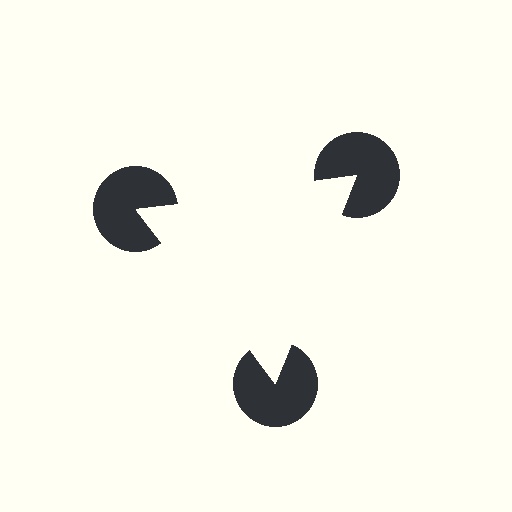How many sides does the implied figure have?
3 sides.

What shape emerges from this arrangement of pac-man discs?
An illusory triangle — its edges are inferred from the aligned wedge cuts in the pac-man discs, not physically drawn.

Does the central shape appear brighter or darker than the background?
It typically appears slightly brighter than the background, even though no actual brightness change is drawn.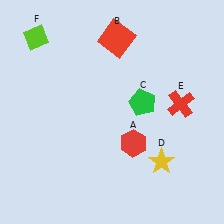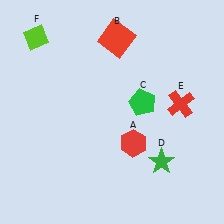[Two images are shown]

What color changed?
The star (D) changed from yellow in Image 1 to green in Image 2.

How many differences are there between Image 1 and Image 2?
There is 1 difference between the two images.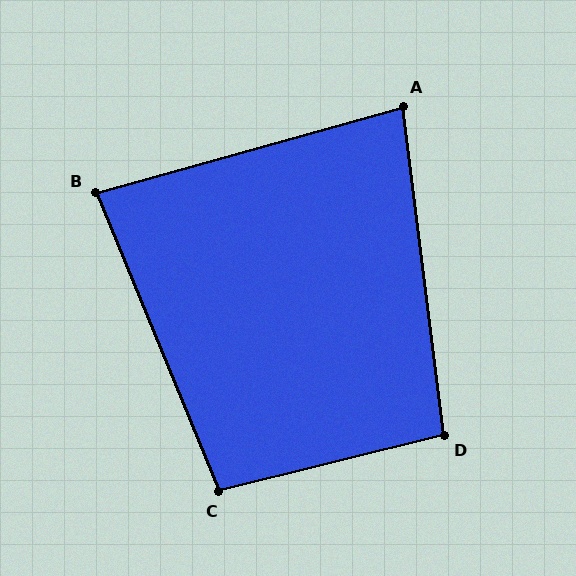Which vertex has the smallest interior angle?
A, at approximately 82 degrees.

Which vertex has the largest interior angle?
C, at approximately 98 degrees.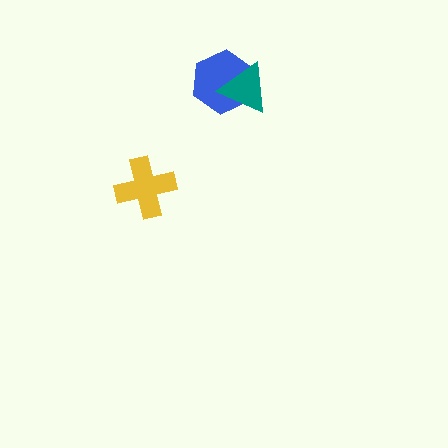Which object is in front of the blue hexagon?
The teal triangle is in front of the blue hexagon.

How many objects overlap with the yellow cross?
0 objects overlap with the yellow cross.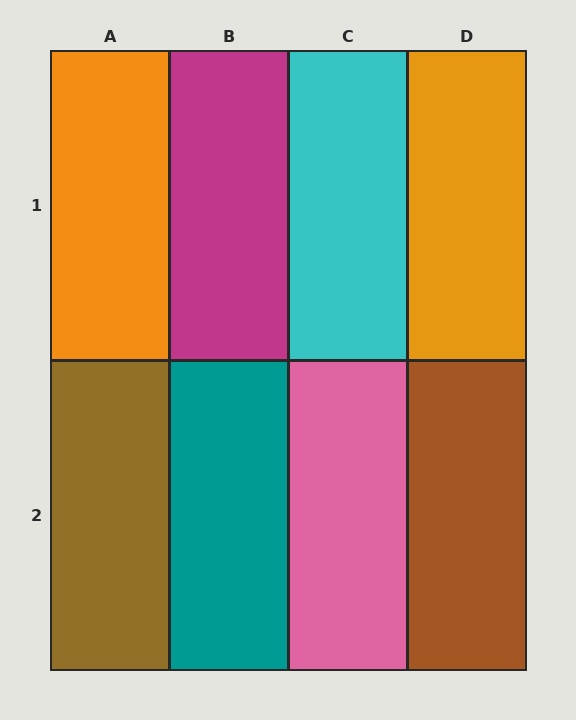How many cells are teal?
1 cell is teal.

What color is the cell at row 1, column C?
Cyan.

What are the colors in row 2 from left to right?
Brown, teal, pink, brown.